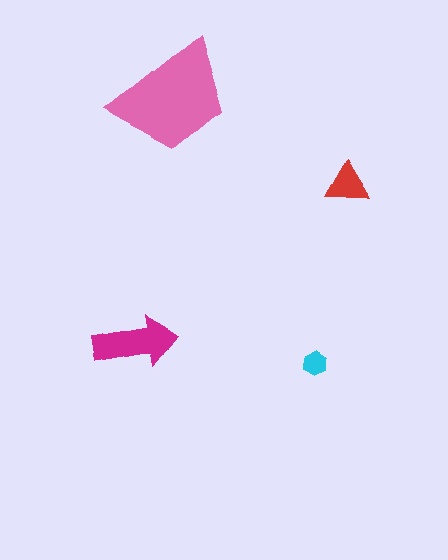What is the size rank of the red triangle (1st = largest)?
3rd.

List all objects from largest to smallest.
The pink trapezoid, the magenta arrow, the red triangle, the cyan hexagon.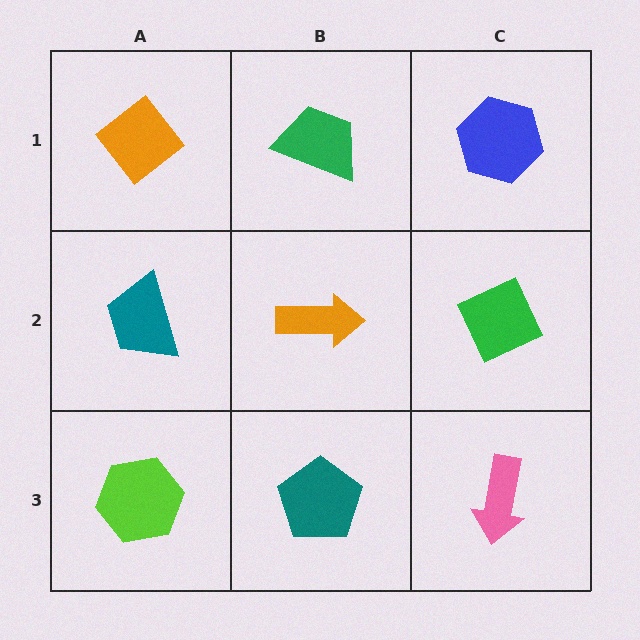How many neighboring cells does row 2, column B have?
4.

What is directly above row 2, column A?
An orange diamond.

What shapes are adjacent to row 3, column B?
An orange arrow (row 2, column B), a lime hexagon (row 3, column A), a pink arrow (row 3, column C).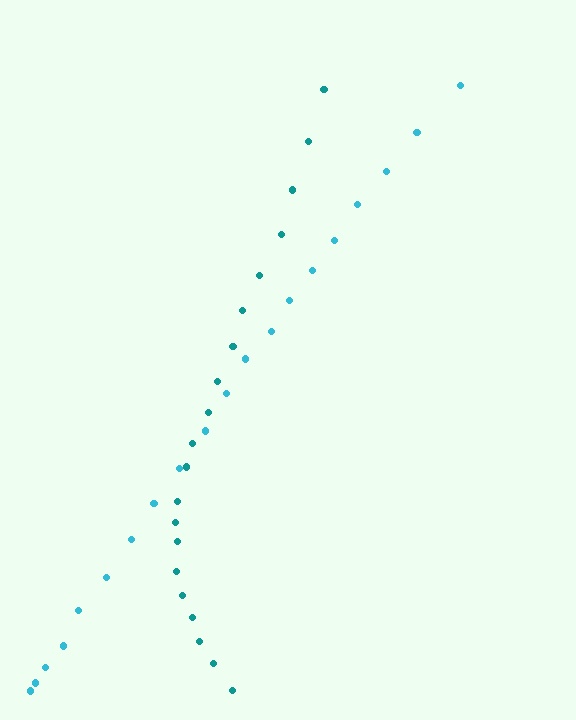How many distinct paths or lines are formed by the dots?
There are 2 distinct paths.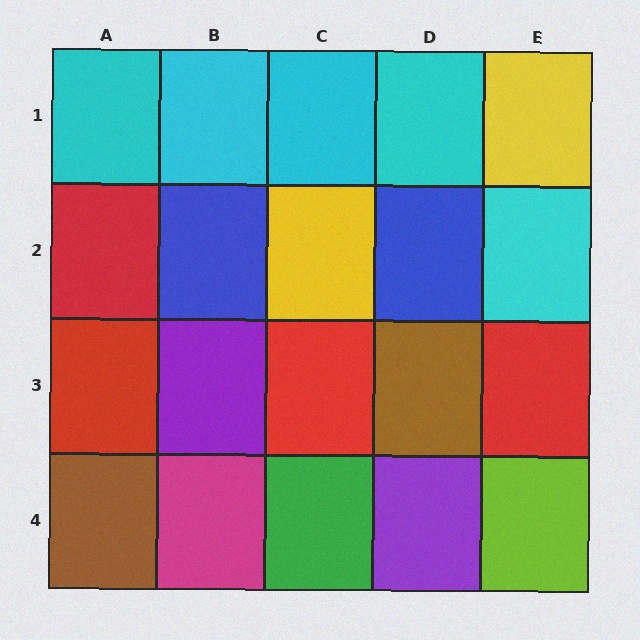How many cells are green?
1 cell is green.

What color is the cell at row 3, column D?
Brown.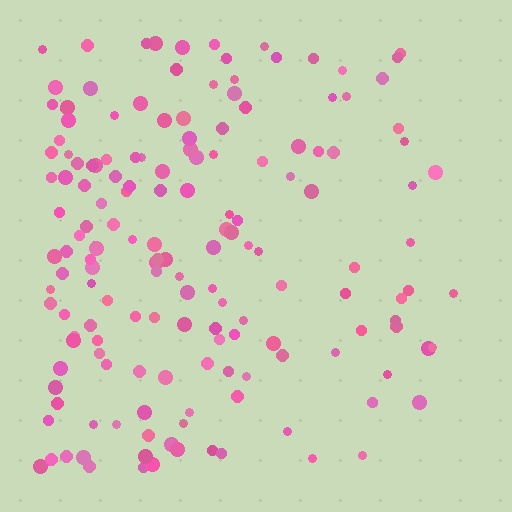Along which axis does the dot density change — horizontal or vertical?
Horizontal.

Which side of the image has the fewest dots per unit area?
The right.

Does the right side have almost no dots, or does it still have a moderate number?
Still a moderate number, just noticeably fewer than the left.